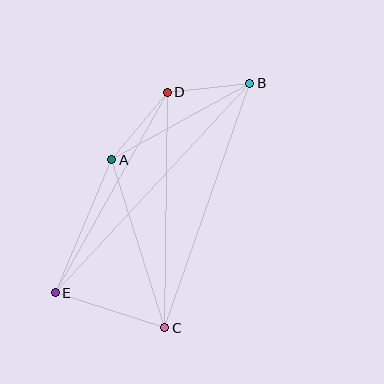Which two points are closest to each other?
Points B and D are closest to each other.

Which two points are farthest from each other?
Points B and E are farthest from each other.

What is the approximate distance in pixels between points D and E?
The distance between D and E is approximately 229 pixels.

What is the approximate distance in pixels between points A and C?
The distance between A and C is approximately 176 pixels.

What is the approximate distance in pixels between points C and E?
The distance between C and E is approximately 115 pixels.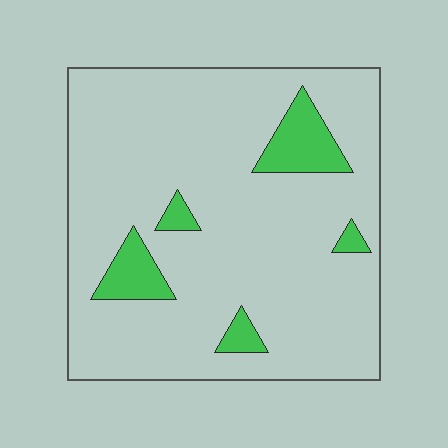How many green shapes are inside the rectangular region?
5.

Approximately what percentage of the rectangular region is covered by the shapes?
Approximately 10%.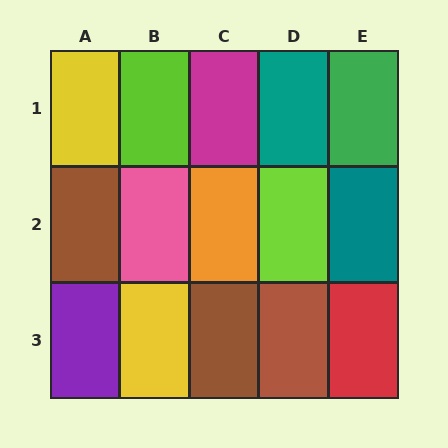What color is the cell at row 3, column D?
Brown.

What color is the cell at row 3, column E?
Red.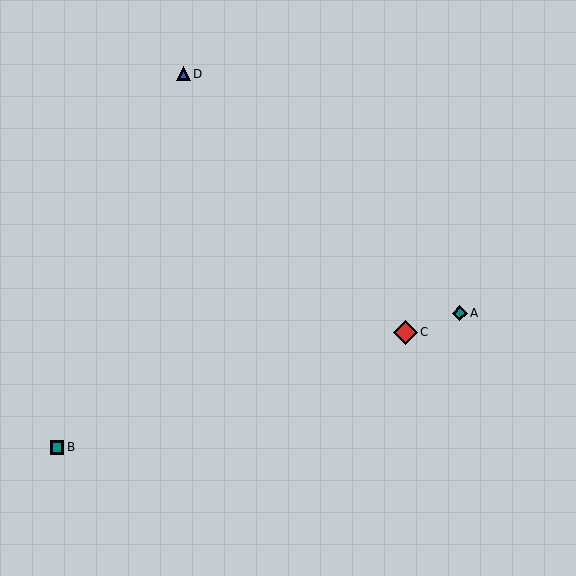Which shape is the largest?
The red diamond (labeled C) is the largest.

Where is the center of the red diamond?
The center of the red diamond is at (405, 332).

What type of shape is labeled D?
Shape D is a blue triangle.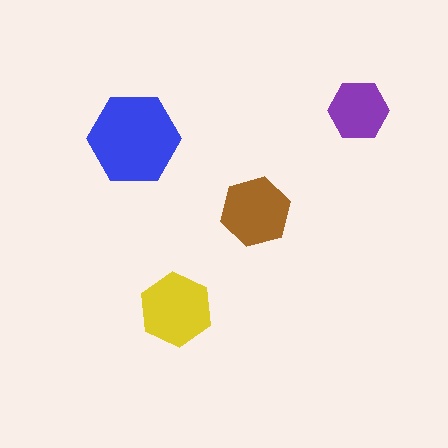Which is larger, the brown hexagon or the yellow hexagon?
The yellow one.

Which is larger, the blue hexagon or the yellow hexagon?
The blue one.